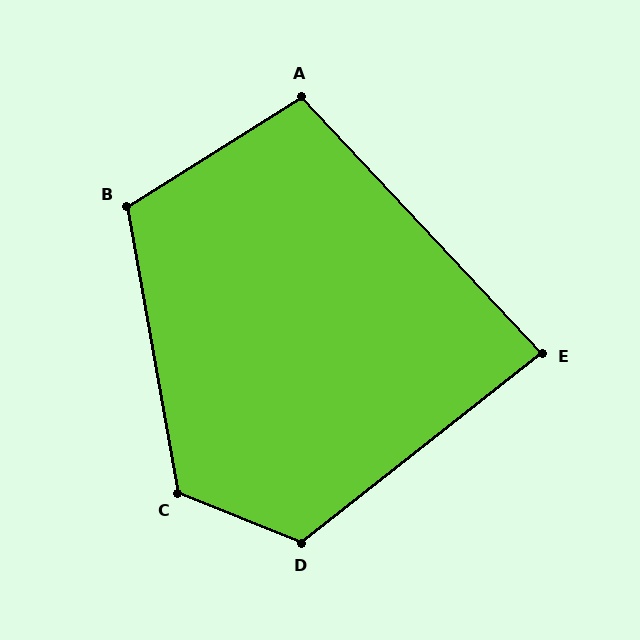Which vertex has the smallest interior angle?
E, at approximately 85 degrees.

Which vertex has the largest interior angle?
C, at approximately 122 degrees.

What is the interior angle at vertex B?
Approximately 112 degrees (obtuse).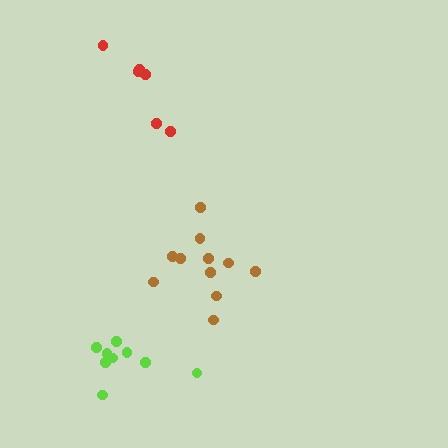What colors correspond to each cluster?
The clusters are colored: brown, red, lime.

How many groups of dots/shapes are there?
There are 3 groups.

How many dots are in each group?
Group 1: 11 dots, Group 2: 6 dots, Group 3: 9 dots (26 total).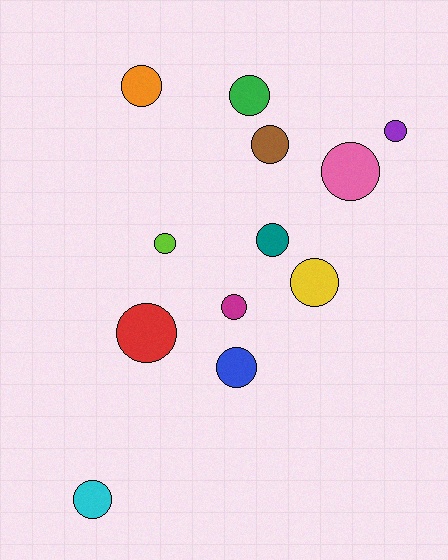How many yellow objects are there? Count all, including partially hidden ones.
There is 1 yellow object.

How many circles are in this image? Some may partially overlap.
There are 12 circles.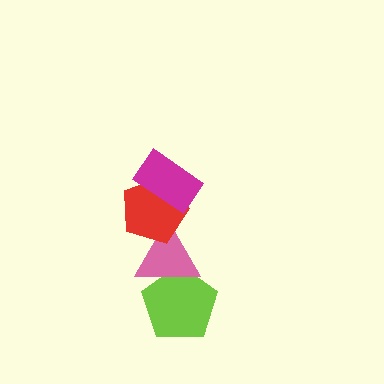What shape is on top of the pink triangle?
The red pentagon is on top of the pink triangle.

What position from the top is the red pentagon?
The red pentagon is 2nd from the top.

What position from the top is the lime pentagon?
The lime pentagon is 4th from the top.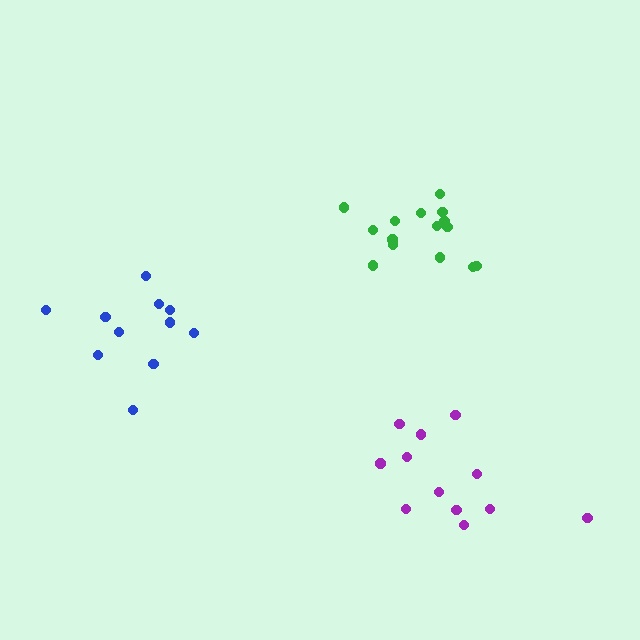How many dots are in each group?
Group 1: 12 dots, Group 2: 15 dots, Group 3: 11 dots (38 total).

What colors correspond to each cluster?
The clusters are colored: purple, green, blue.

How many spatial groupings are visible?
There are 3 spatial groupings.